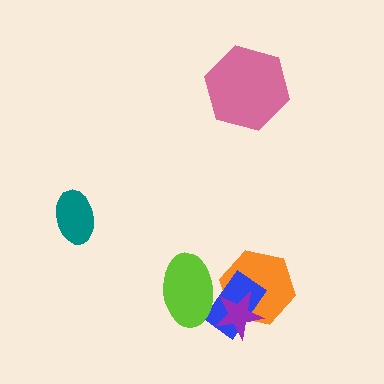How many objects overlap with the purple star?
3 objects overlap with the purple star.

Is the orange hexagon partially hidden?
Yes, it is partially covered by another shape.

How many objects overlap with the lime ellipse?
2 objects overlap with the lime ellipse.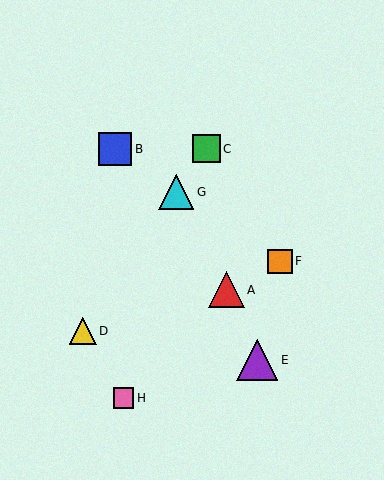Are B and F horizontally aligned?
No, B is at y≈149 and F is at y≈261.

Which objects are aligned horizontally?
Objects B, C are aligned horizontally.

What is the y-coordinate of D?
Object D is at y≈331.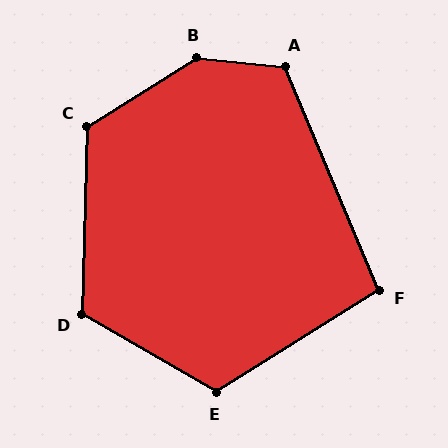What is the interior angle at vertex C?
Approximately 124 degrees (obtuse).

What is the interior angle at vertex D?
Approximately 119 degrees (obtuse).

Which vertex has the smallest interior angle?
F, at approximately 99 degrees.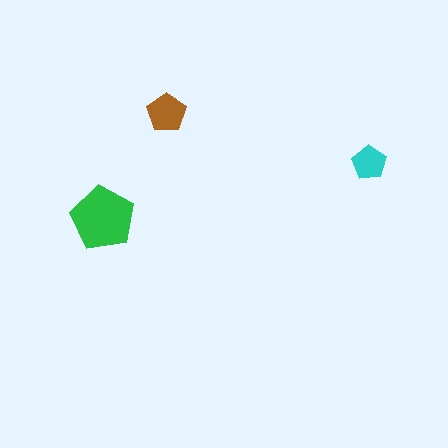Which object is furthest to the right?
The cyan pentagon is rightmost.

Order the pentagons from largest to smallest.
the green one, the brown one, the cyan one.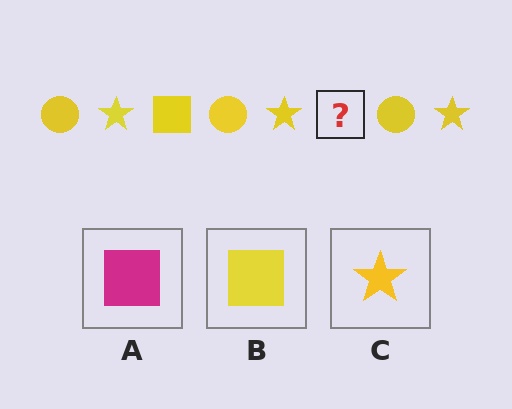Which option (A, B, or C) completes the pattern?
B.